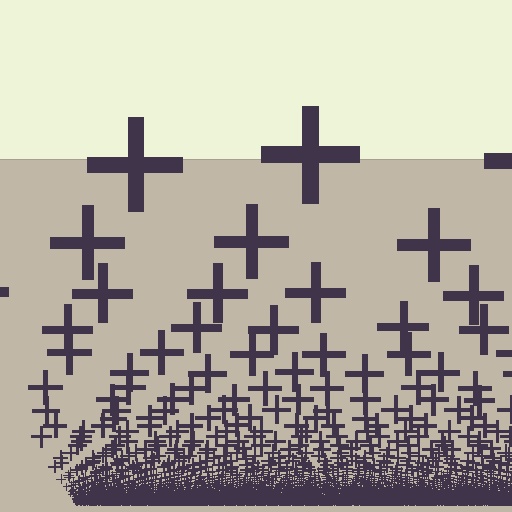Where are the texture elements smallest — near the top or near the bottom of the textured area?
Near the bottom.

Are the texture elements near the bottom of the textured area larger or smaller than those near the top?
Smaller. The gradient is inverted — elements near the bottom are smaller and denser.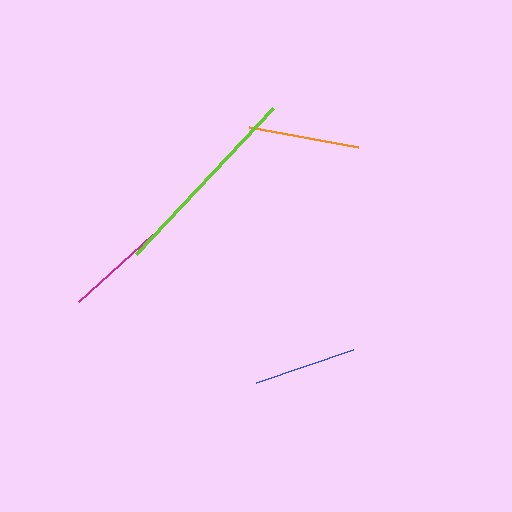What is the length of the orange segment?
The orange segment is approximately 111 pixels long.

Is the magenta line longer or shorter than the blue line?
The blue line is longer than the magenta line.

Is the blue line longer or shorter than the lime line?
The lime line is longer than the blue line.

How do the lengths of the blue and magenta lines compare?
The blue and magenta lines are approximately the same length.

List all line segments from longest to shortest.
From longest to shortest: lime, orange, blue, magenta.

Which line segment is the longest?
The lime line is the longest at approximately 200 pixels.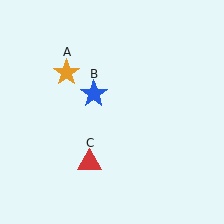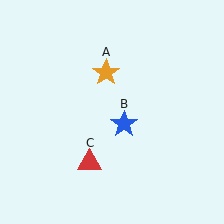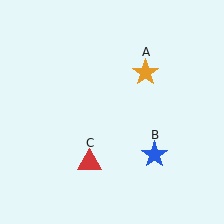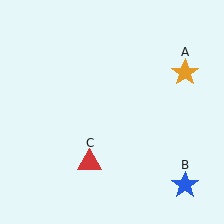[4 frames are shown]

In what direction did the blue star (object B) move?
The blue star (object B) moved down and to the right.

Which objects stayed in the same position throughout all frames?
Red triangle (object C) remained stationary.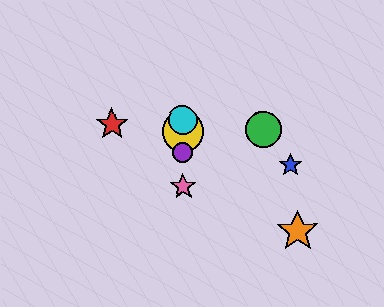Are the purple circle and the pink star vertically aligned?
Yes, both are at x≈183.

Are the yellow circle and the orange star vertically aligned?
No, the yellow circle is at x≈183 and the orange star is at x≈298.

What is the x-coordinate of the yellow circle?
The yellow circle is at x≈183.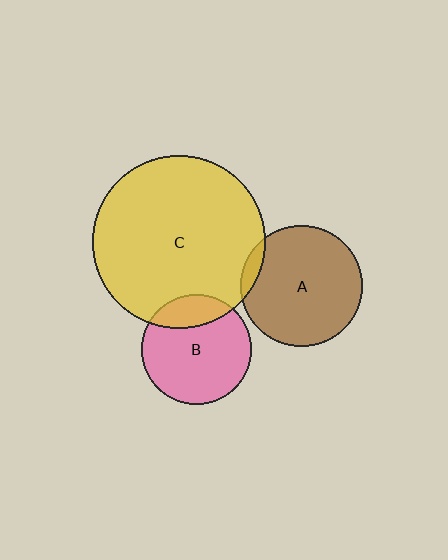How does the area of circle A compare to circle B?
Approximately 1.2 times.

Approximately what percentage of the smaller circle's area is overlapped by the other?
Approximately 20%.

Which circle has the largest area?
Circle C (yellow).